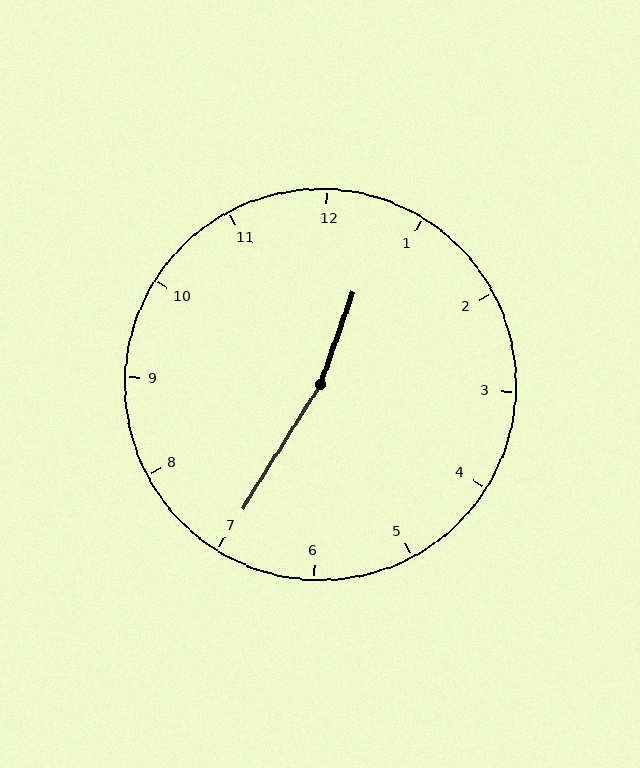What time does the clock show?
12:35.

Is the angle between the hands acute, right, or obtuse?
It is obtuse.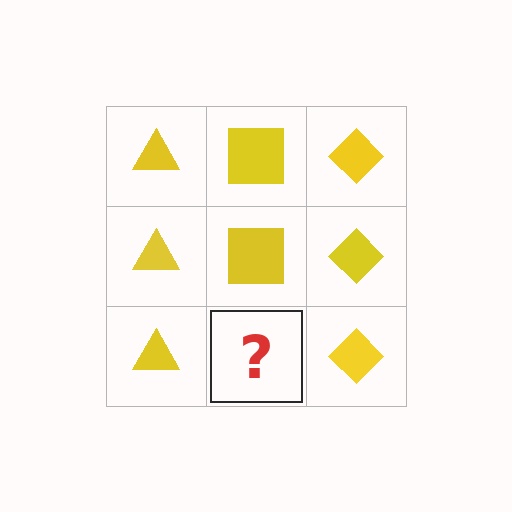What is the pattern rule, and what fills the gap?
The rule is that each column has a consistent shape. The gap should be filled with a yellow square.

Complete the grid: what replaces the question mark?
The question mark should be replaced with a yellow square.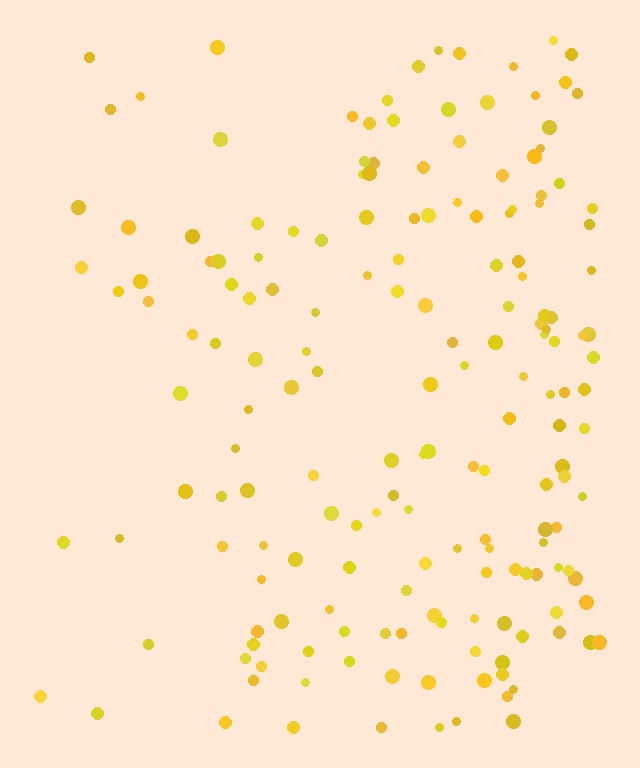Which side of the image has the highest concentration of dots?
The right.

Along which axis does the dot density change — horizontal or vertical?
Horizontal.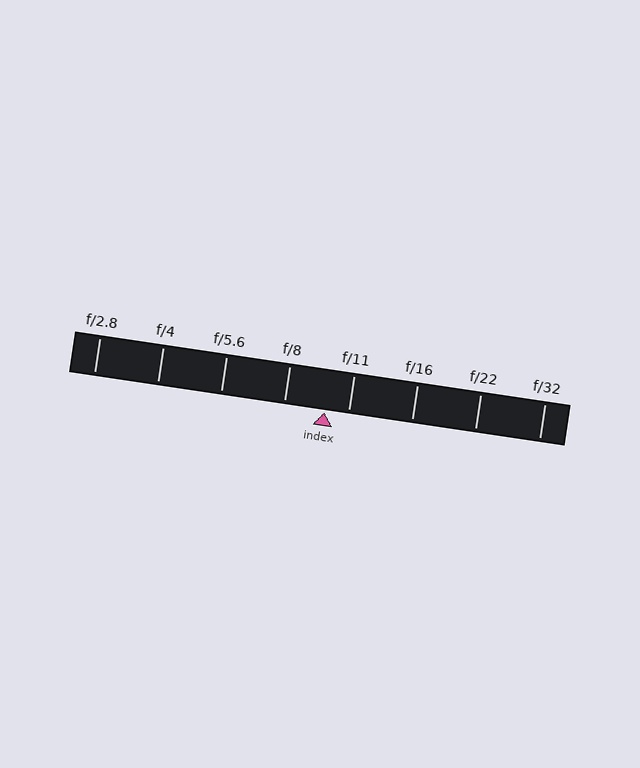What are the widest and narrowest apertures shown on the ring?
The widest aperture shown is f/2.8 and the narrowest is f/32.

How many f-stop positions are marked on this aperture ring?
There are 8 f-stop positions marked.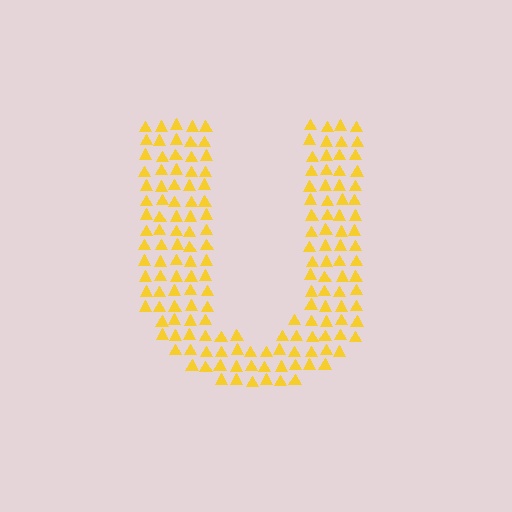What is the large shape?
The large shape is the letter U.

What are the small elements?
The small elements are triangles.